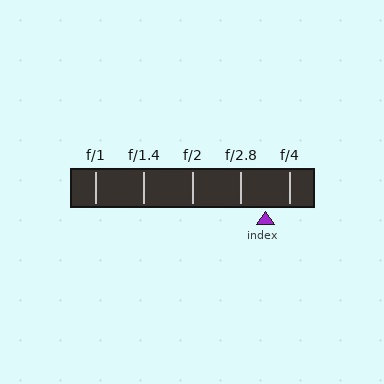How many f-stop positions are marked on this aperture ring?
There are 5 f-stop positions marked.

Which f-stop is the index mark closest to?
The index mark is closest to f/4.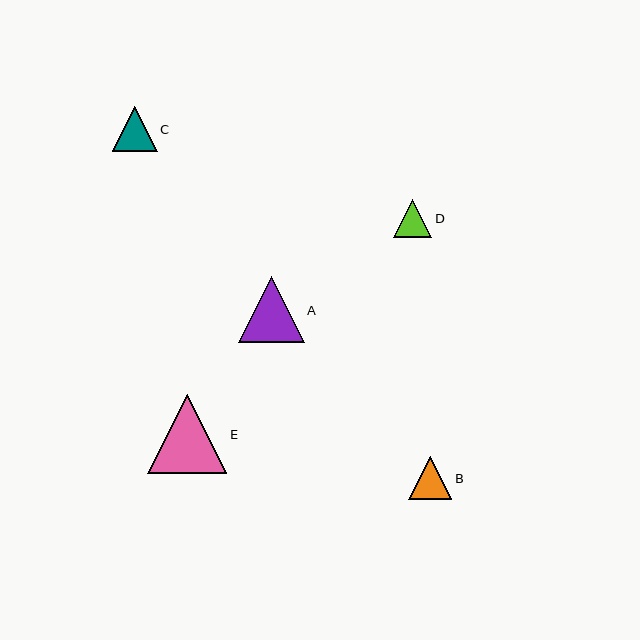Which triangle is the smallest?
Triangle D is the smallest with a size of approximately 38 pixels.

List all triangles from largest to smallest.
From largest to smallest: E, A, C, B, D.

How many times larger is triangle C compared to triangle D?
Triangle C is approximately 1.2 times the size of triangle D.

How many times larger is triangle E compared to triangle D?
Triangle E is approximately 2.1 times the size of triangle D.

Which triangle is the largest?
Triangle E is the largest with a size of approximately 79 pixels.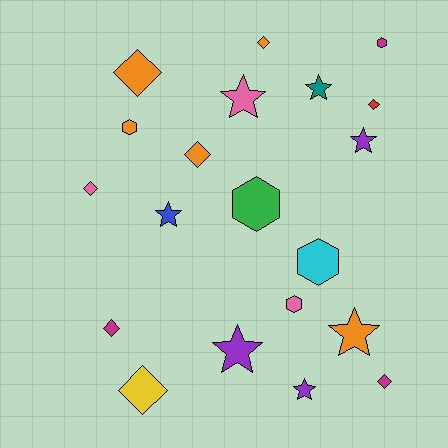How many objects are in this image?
There are 20 objects.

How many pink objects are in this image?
There are 3 pink objects.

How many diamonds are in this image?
There are 8 diamonds.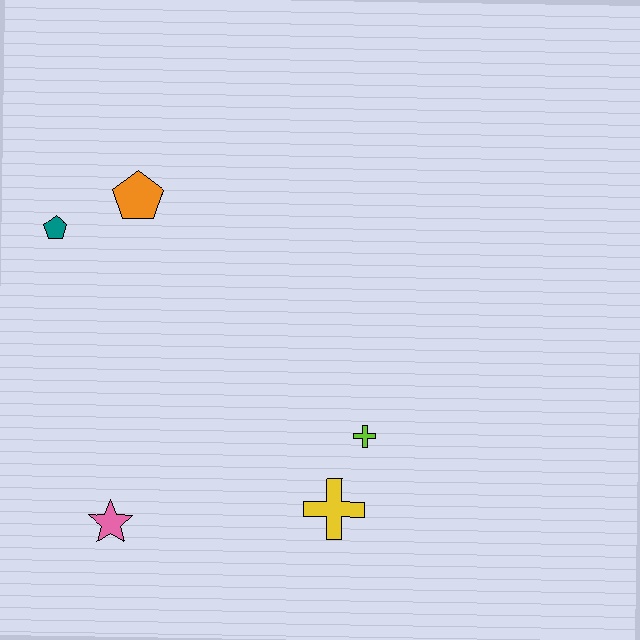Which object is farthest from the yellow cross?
The teal pentagon is farthest from the yellow cross.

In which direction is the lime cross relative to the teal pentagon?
The lime cross is to the right of the teal pentagon.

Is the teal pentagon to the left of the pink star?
Yes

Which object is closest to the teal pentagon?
The orange pentagon is closest to the teal pentagon.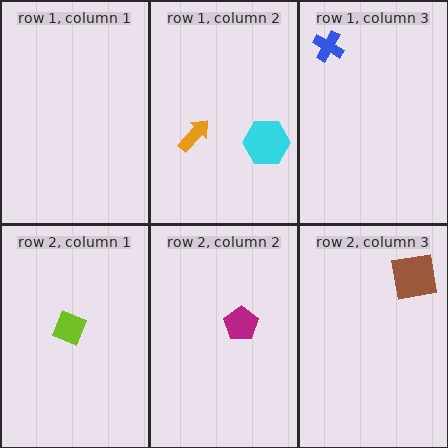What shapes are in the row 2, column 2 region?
The magenta pentagon.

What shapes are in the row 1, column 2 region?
The orange arrow, the cyan hexagon.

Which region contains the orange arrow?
The row 1, column 2 region.